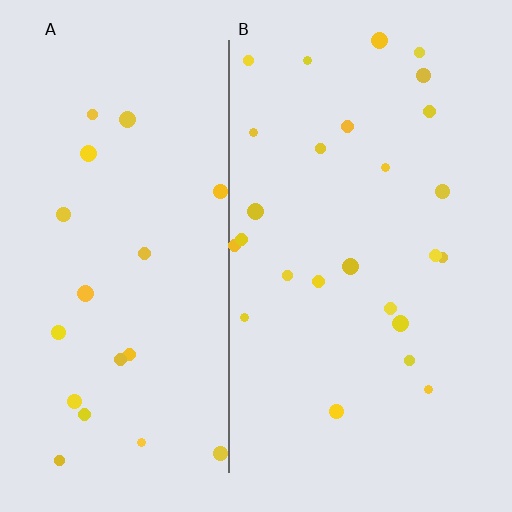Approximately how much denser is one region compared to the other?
Approximately 1.3× — region B over region A.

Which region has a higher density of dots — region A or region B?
B (the right).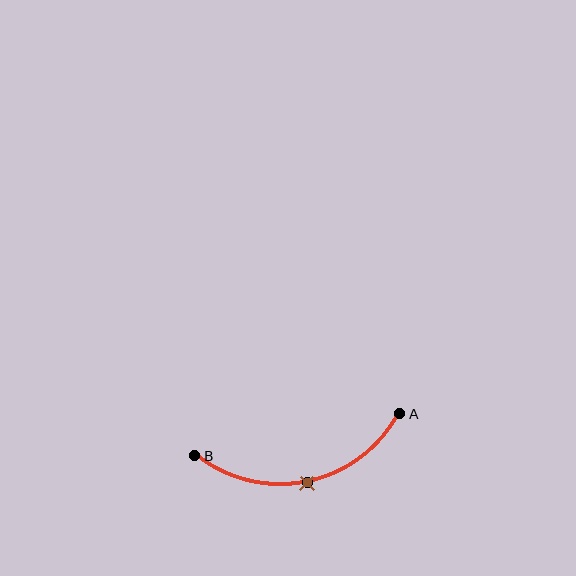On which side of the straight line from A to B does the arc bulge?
The arc bulges below the straight line connecting A and B.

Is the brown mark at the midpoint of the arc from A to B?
Yes. The brown mark lies on the arc at equal arc-length from both A and B — it is the arc midpoint.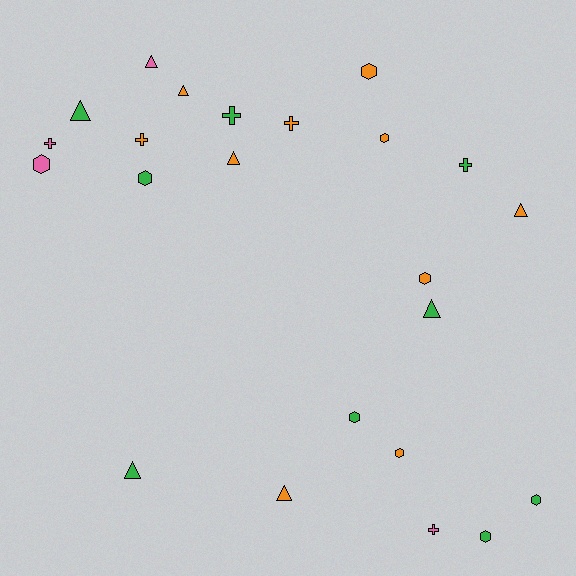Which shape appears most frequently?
Hexagon, with 9 objects.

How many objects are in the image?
There are 23 objects.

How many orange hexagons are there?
There are 4 orange hexagons.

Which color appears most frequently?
Orange, with 10 objects.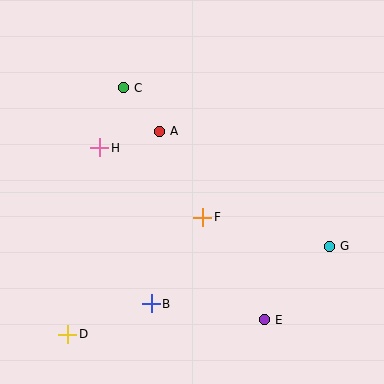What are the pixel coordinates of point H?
Point H is at (100, 148).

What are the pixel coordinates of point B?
Point B is at (151, 304).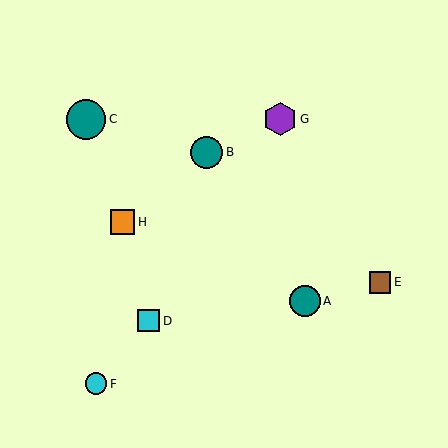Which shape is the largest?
The teal circle (labeled C) is the largest.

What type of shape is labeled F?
Shape F is a cyan circle.